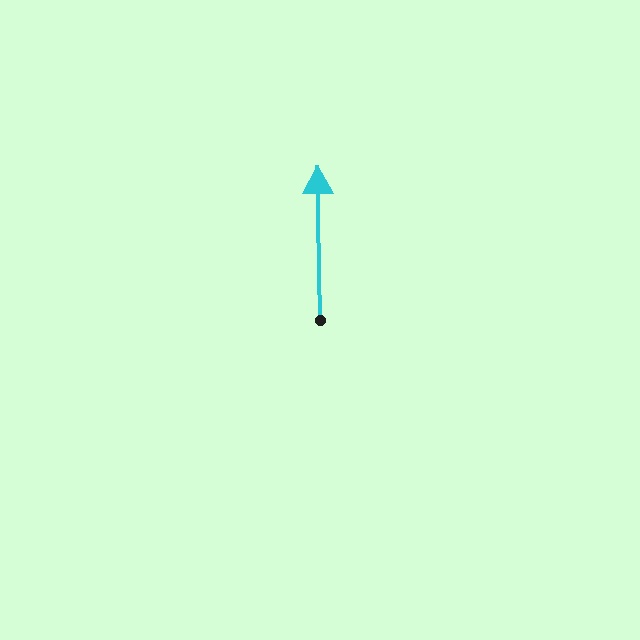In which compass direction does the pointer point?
North.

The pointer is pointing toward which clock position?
Roughly 12 o'clock.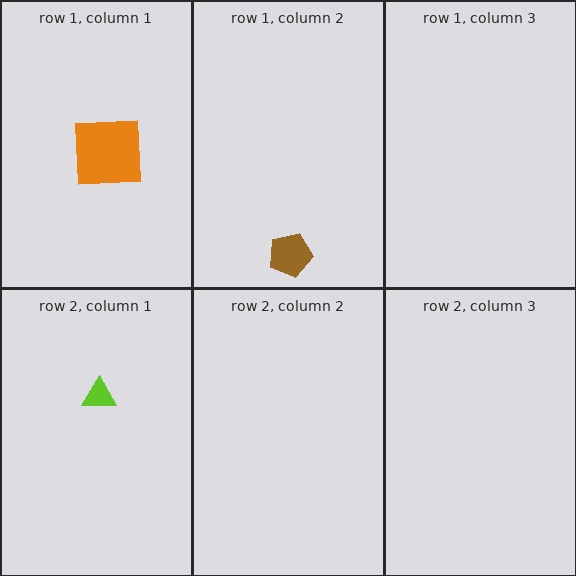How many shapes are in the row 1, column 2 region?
1.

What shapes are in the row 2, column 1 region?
The lime triangle.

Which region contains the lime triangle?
The row 2, column 1 region.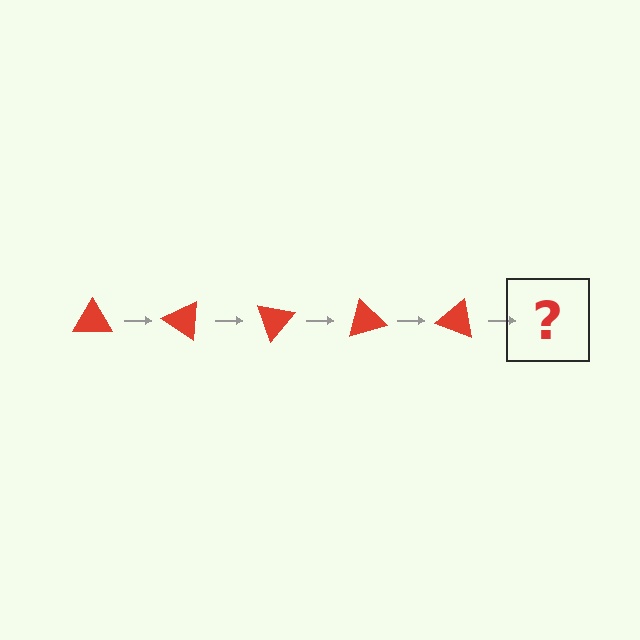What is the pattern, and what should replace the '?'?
The pattern is that the triangle rotates 35 degrees each step. The '?' should be a red triangle rotated 175 degrees.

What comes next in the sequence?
The next element should be a red triangle rotated 175 degrees.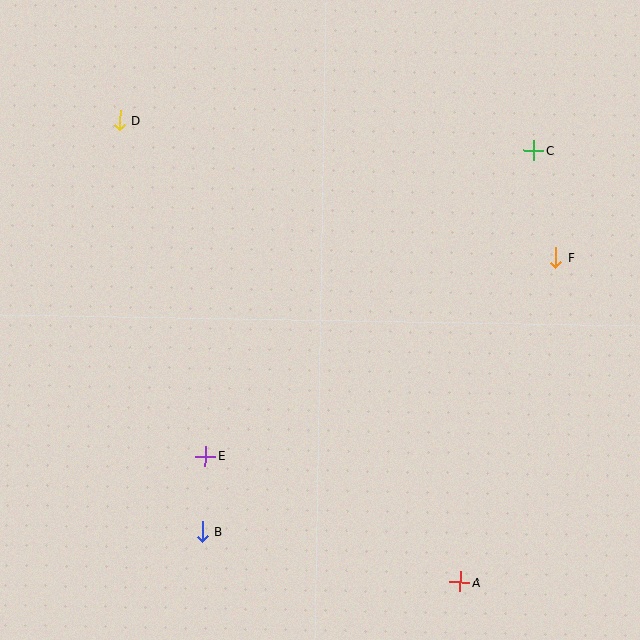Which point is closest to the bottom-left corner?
Point B is closest to the bottom-left corner.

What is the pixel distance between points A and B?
The distance between A and B is 263 pixels.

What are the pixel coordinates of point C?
Point C is at (534, 150).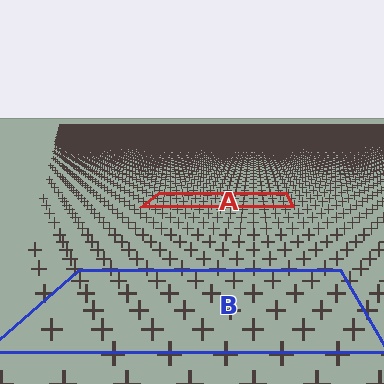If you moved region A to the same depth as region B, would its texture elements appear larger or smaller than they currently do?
They would appear larger. At a closer depth, the same texture elements are projected at a bigger on-screen size.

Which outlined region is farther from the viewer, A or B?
Region A is farther from the viewer — the texture elements inside it appear smaller and more densely packed.